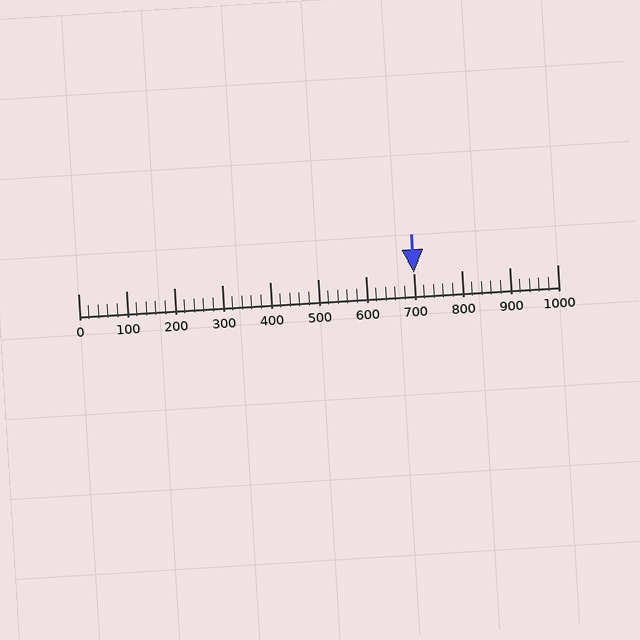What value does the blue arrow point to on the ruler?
The blue arrow points to approximately 700.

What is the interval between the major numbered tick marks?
The major tick marks are spaced 100 units apart.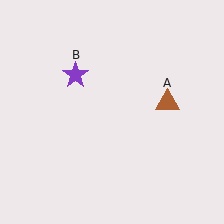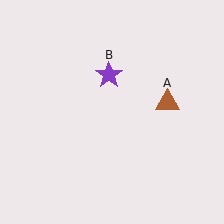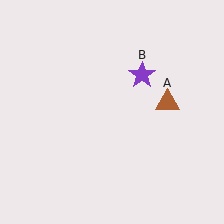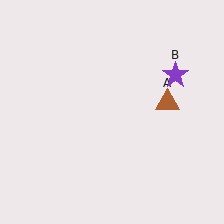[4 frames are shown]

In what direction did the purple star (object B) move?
The purple star (object B) moved right.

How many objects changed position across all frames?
1 object changed position: purple star (object B).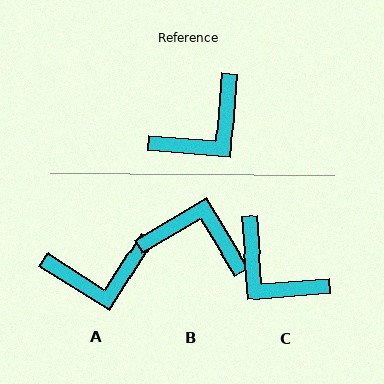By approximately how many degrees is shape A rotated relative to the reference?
Approximately 28 degrees clockwise.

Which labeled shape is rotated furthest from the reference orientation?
B, about 125 degrees away.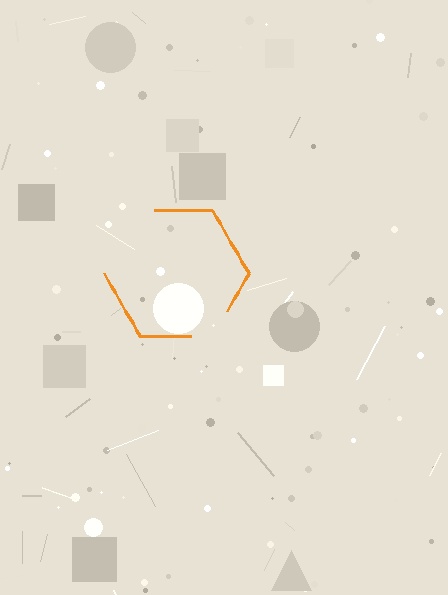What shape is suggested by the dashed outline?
The dashed outline suggests a hexagon.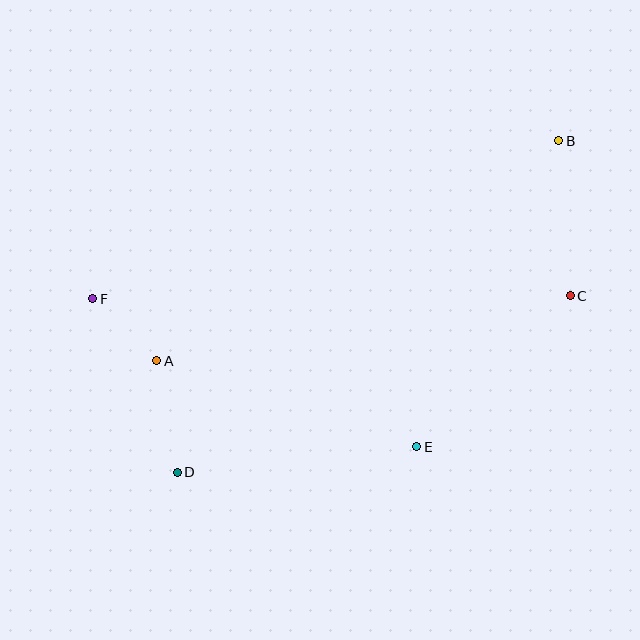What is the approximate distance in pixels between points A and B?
The distance between A and B is approximately 458 pixels.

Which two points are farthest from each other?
Points B and D are farthest from each other.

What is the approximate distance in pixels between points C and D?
The distance between C and D is approximately 431 pixels.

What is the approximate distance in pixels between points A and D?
The distance between A and D is approximately 113 pixels.